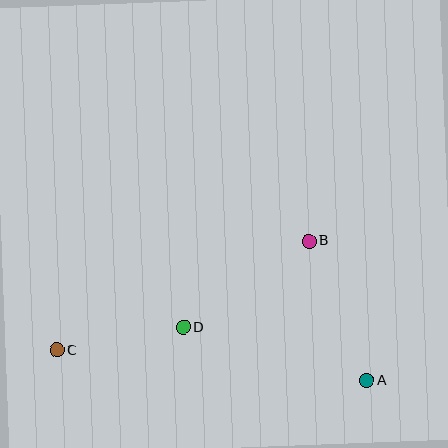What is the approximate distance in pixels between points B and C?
The distance between B and C is approximately 275 pixels.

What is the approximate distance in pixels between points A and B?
The distance between A and B is approximately 151 pixels.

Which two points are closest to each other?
Points C and D are closest to each other.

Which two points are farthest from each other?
Points A and C are farthest from each other.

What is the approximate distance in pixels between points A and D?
The distance between A and D is approximately 191 pixels.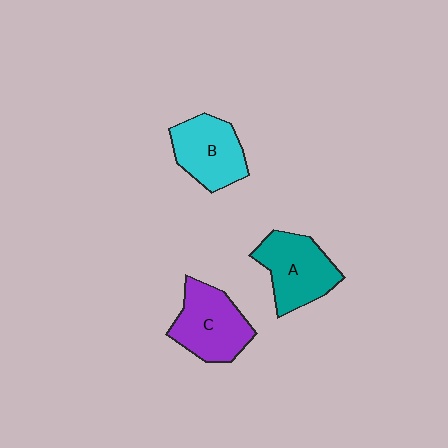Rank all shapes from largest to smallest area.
From largest to smallest: C (purple), A (teal), B (cyan).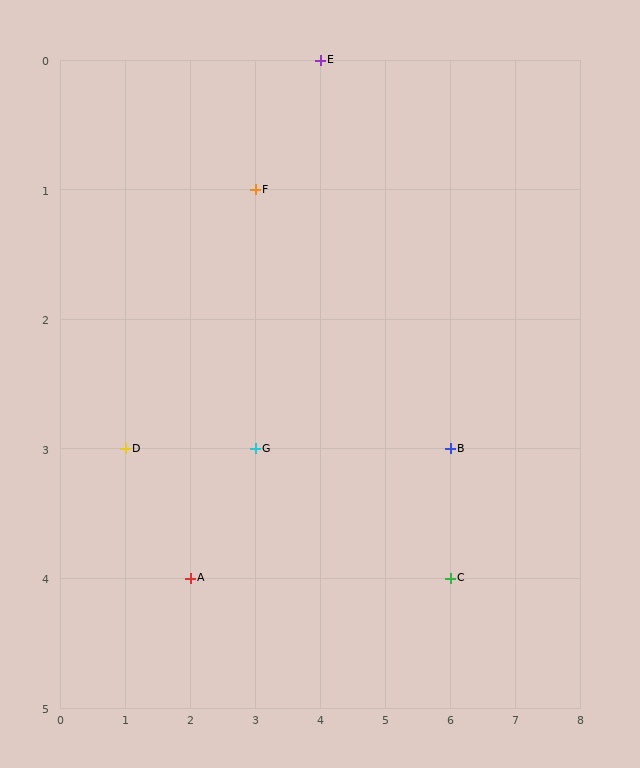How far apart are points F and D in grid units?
Points F and D are 2 columns and 2 rows apart (about 2.8 grid units diagonally).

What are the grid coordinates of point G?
Point G is at grid coordinates (3, 3).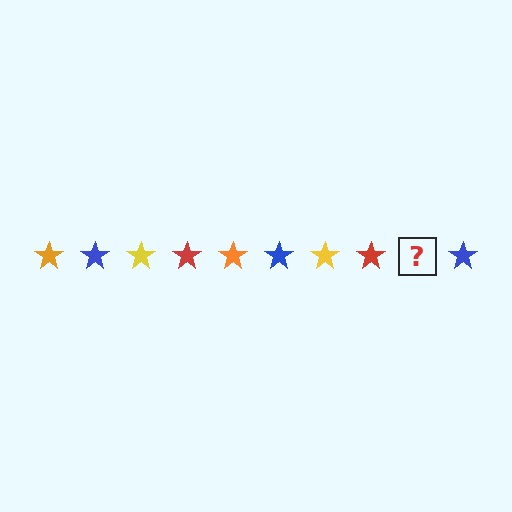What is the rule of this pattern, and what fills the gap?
The rule is that the pattern cycles through orange, blue, yellow, red stars. The gap should be filled with an orange star.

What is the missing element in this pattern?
The missing element is an orange star.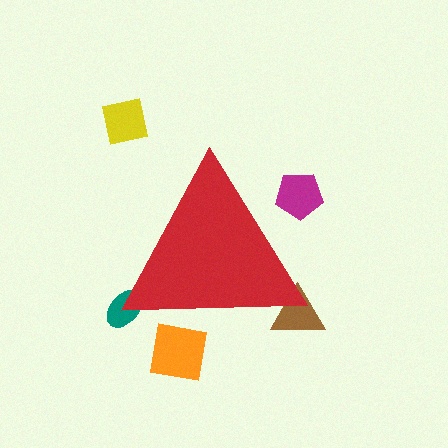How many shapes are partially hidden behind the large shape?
4 shapes are partially hidden.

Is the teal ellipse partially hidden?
Yes, the teal ellipse is partially hidden behind the red triangle.